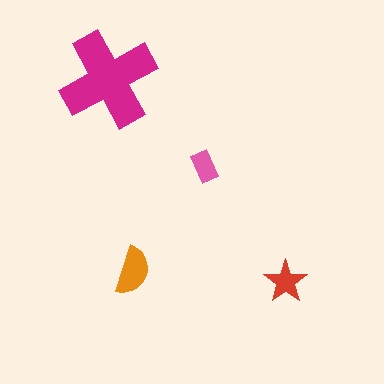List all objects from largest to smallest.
The magenta cross, the orange semicircle, the red star, the pink rectangle.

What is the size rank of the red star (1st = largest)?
3rd.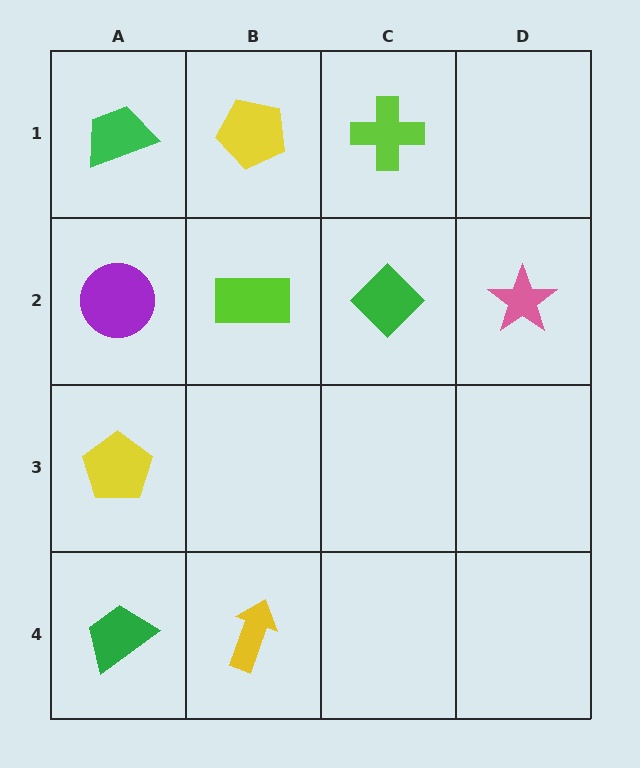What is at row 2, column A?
A purple circle.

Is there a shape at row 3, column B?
No, that cell is empty.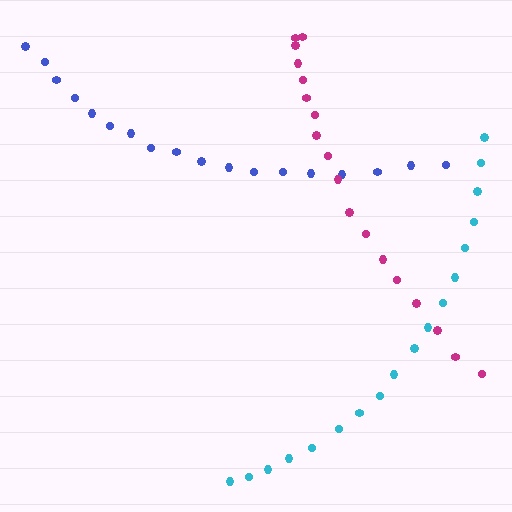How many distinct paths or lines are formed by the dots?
There are 3 distinct paths.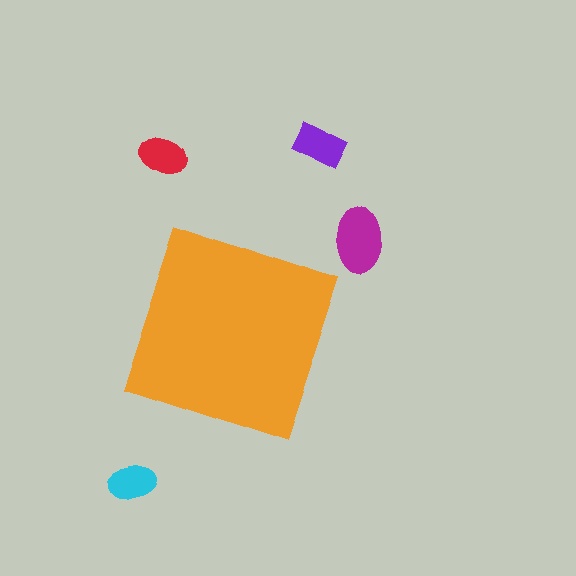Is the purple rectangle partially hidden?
No, the purple rectangle is fully visible.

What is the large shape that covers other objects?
An orange square.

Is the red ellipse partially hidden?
No, the red ellipse is fully visible.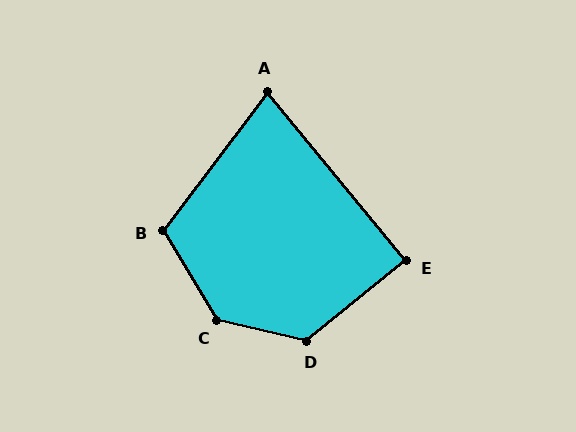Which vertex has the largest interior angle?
C, at approximately 134 degrees.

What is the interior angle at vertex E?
Approximately 90 degrees (approximately right).